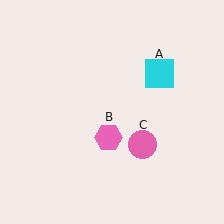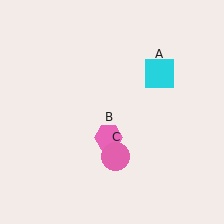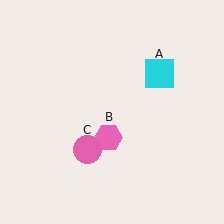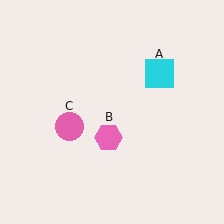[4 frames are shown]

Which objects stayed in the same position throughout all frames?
Cyan square (object A) and pink hexagon (object B) remained stationary.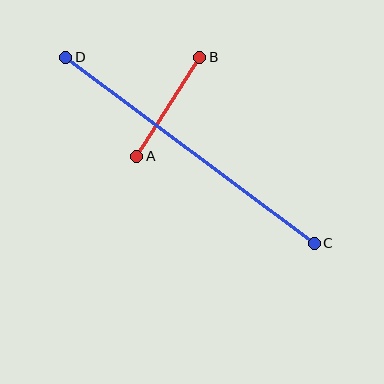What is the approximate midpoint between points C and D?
The midpoint is at approximately (190, 150) pixels.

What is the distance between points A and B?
The distance is approximately 117 pixels.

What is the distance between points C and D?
The distance is approximately 310 pixels.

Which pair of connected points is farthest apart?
Points C and D are farthest apart.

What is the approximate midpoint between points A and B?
The midpoint is at approximately (168, 107) pixels.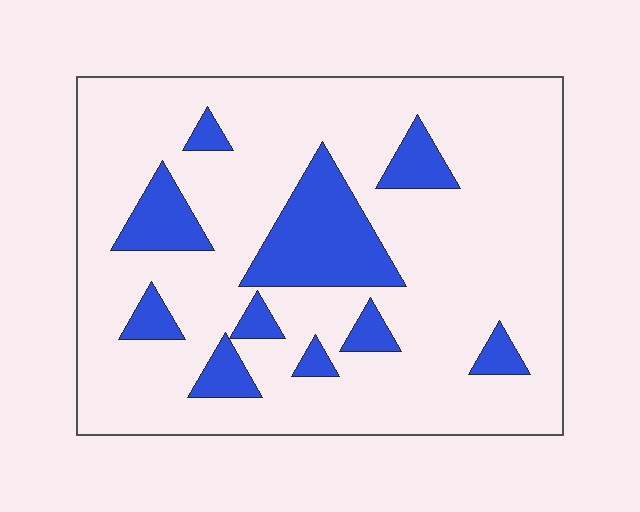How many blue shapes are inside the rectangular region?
10.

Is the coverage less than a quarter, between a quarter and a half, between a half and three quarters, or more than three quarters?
Less than a quarter.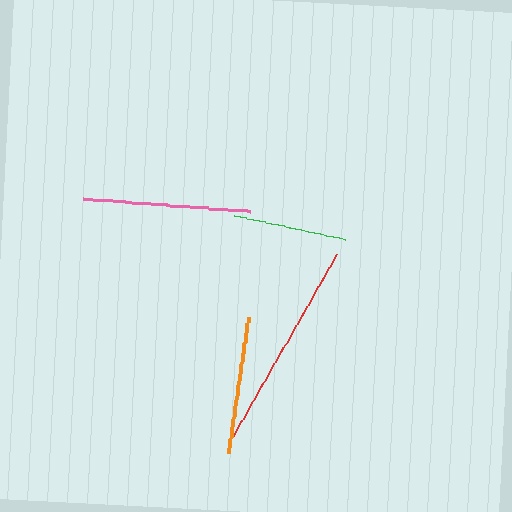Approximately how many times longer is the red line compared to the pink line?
The red line is approximately 1.3 times the length of the pink line.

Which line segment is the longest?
The red line is the longest at approximately 211 pixels.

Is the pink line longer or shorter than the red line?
The red line is longer than the pink line.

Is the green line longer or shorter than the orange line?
The orange line is longer than the green line.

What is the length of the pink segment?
The pink segment is approximately 168 pixels long.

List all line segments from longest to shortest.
From longest to shortest: red, pink, orange, green.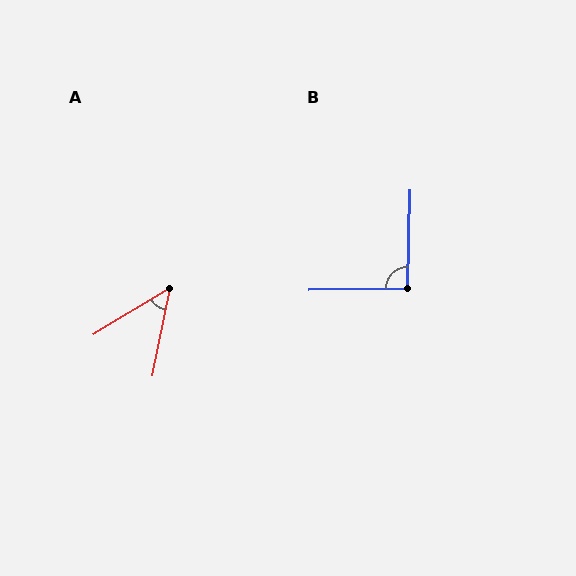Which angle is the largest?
B, at approximately 92 degrees.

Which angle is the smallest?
A, at approximately 47 degrees.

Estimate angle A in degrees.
Approximately 47 degrees.